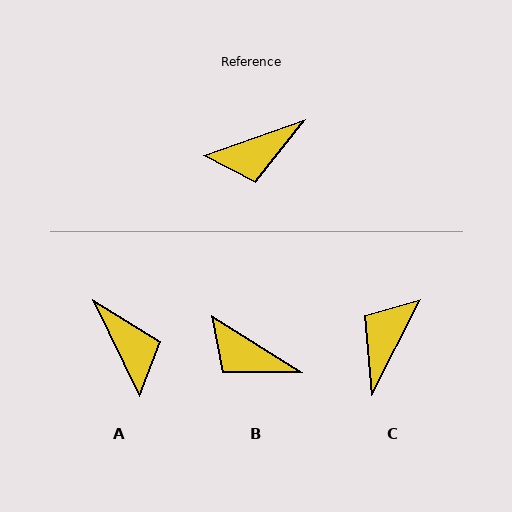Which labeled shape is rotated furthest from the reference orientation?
C, about 137 degrees away.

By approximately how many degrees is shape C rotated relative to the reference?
Approximately 137 degrees clockwise.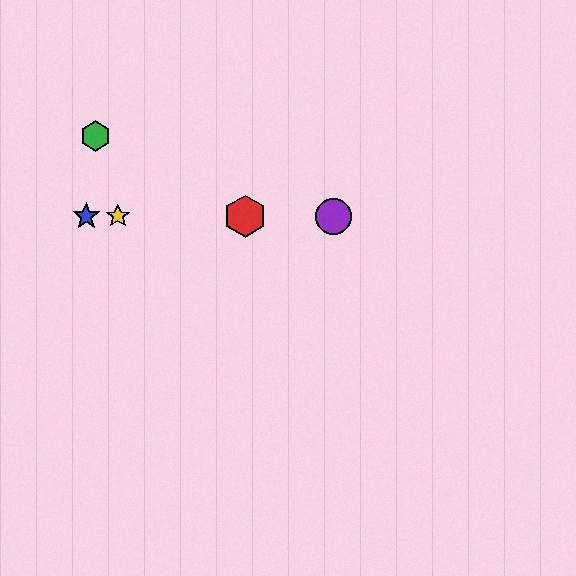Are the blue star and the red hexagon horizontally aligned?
Yes, both are at y≈216.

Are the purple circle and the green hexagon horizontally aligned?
No, the purple circle is at y≈216 and the green hexagon is at y≈136.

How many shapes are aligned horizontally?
4 shapes (the red hexagon, the blue star, the yellow star, the purple circle) are aligned horizontally.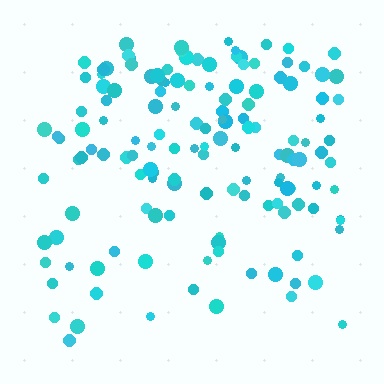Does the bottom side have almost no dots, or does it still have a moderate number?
Still a moderate number, just noticeably fewer than the top.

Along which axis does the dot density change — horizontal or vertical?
Vertical.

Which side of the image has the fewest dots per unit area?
The bottom.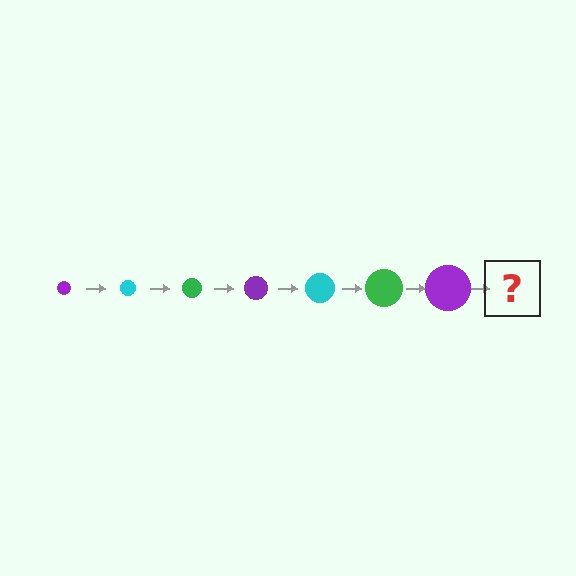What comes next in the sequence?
The next element should be a cyan circle, larger than the previous one.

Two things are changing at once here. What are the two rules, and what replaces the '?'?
The two rules are that the circle grows larger each step and the color cycles through purple, cyan, and green. The '?' should be a cyan circle, larger than the previous one.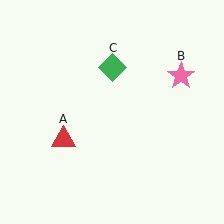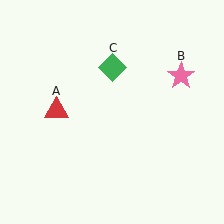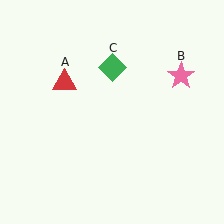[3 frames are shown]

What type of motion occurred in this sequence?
The red triangle (object A) rotated clockwise around the center of the scene.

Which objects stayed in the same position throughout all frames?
Pink star (object B) and green diamond (object C) remained stationary.